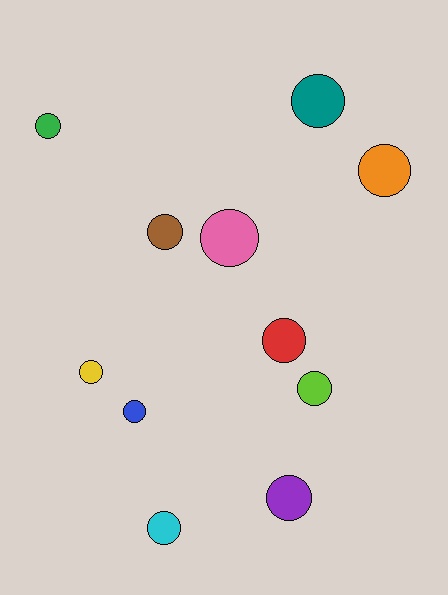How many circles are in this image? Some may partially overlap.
There are 11 circles.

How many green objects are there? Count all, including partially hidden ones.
There is 1 green object.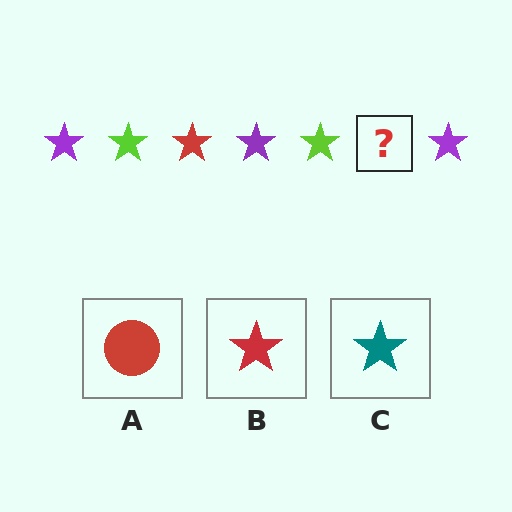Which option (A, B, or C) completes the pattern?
B.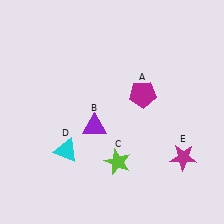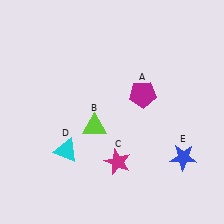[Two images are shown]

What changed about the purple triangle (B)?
In Image 1, B is purple. In Image 2, it changed to lime.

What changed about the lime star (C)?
In Image 1, C is lime. In Image 2, it changed to magenta.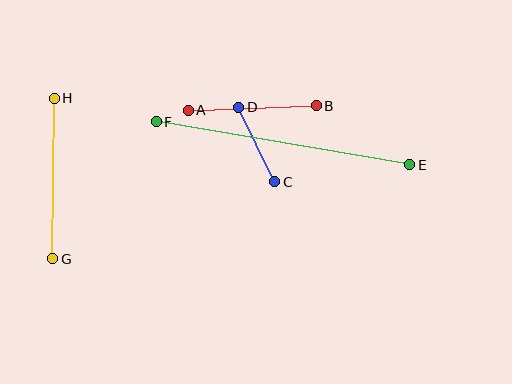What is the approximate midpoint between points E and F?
The midpoint is at approximately (283, 143) pixels.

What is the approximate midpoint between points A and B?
The midpoint is at approximately (252, 108) pixels.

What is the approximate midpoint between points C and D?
The midpoint is at approximately (257, 144) pixels.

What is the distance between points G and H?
The distance is approximately 160 pixels.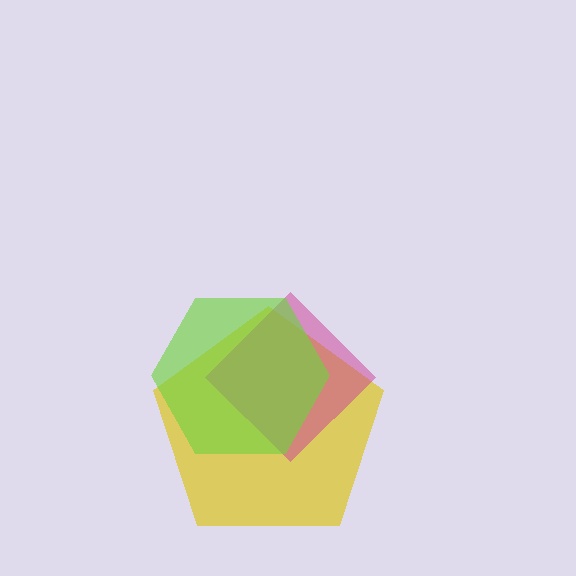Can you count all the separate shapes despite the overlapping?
Yes, there are 3 separate shapes.